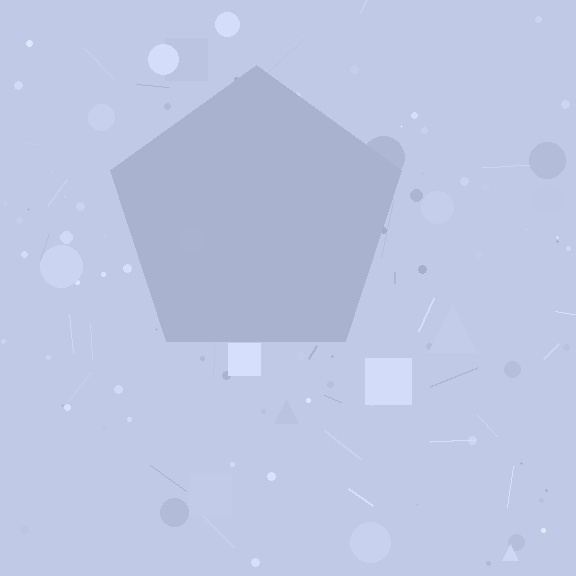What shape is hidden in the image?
A pentagon is hidden in the image.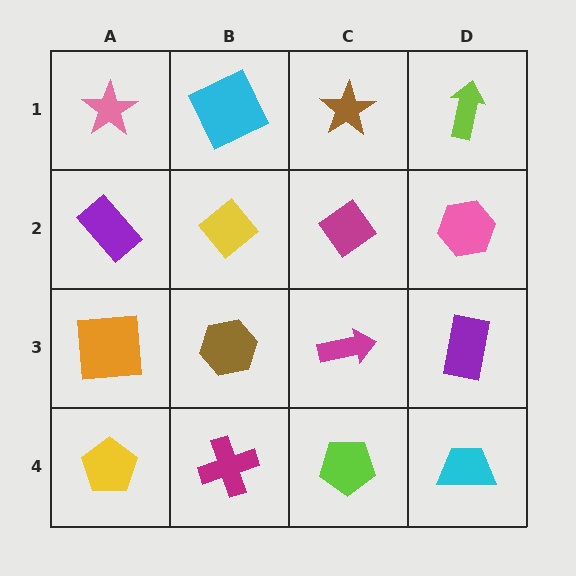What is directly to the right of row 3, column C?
A purple rectangle.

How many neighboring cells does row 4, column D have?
2.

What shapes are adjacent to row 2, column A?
A pink star (row 1, column A), an orange square (row 3, column A), a yellow diamond (row 2, column B).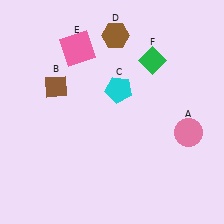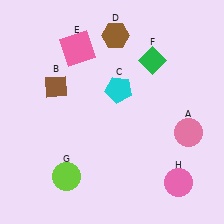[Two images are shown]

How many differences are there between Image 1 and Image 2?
There are 2 differences between the two images.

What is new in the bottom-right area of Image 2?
A pink circle (H) was added in the bottom-right area of Image 2.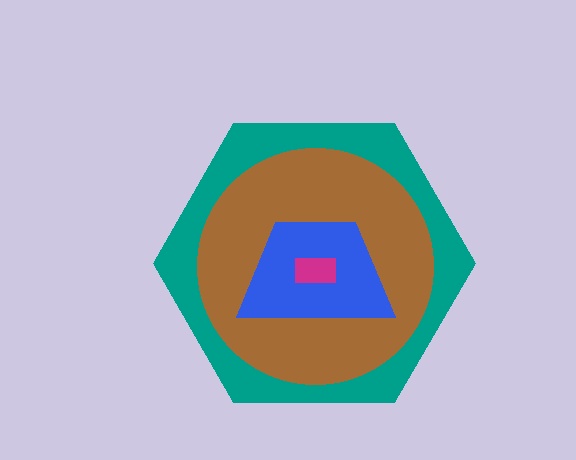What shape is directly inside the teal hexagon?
The brown circle.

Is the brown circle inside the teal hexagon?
Yes.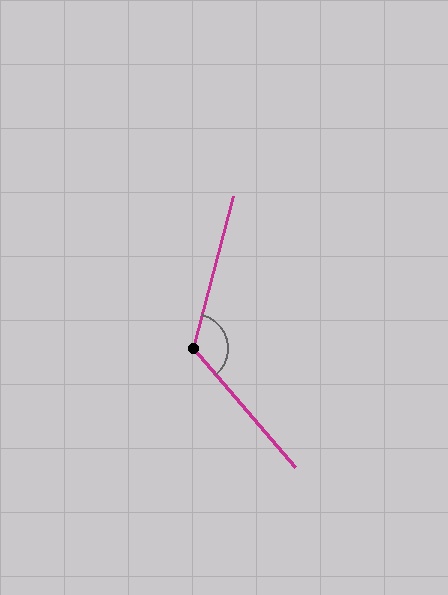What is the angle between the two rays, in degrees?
Approximately 125 degrees.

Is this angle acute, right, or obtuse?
It is obtuse.